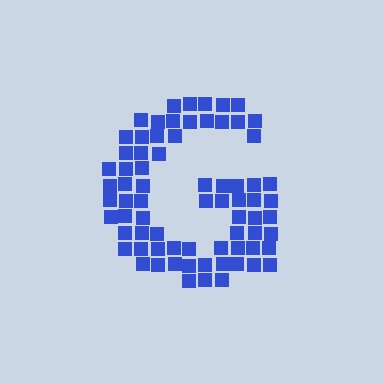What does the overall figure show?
The overall figure shows the letter G.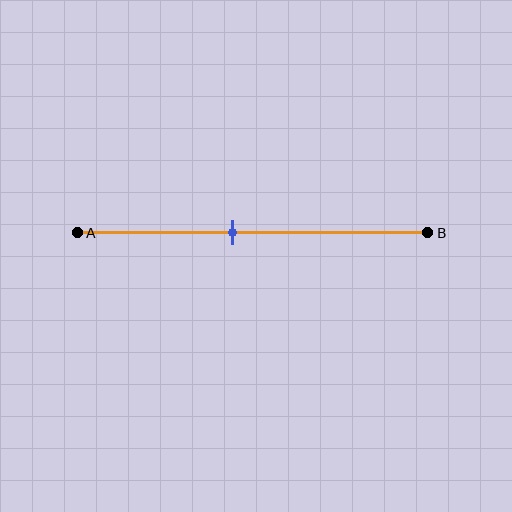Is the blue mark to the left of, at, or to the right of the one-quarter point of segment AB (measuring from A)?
The blue mark is to the right of the one-quarter point of segment AB.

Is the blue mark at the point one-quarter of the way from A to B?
No, the mark is at about 45% from A, not at the 25% one-quarter point.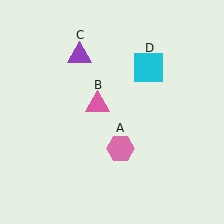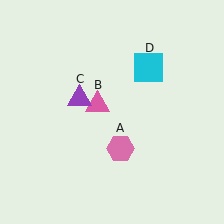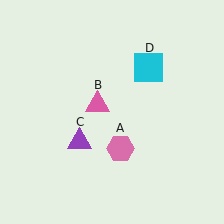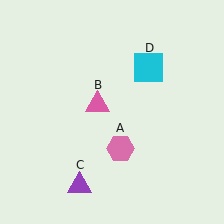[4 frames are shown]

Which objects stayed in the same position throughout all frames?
Pink hexagon (object A) and pink triangle (object B) and cyan square (object D) remained stationary.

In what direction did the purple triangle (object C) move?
The purple triangle (object C) moved down.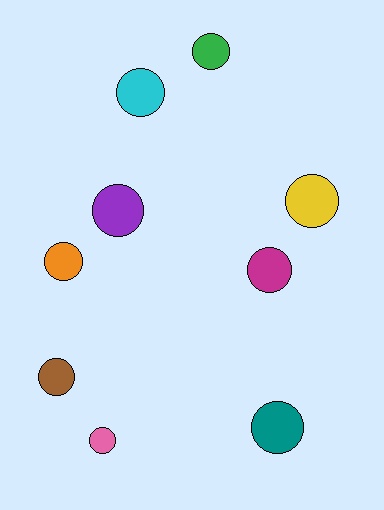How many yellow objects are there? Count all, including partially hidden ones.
There is 1 yellow object.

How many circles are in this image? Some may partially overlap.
There are 9 circles.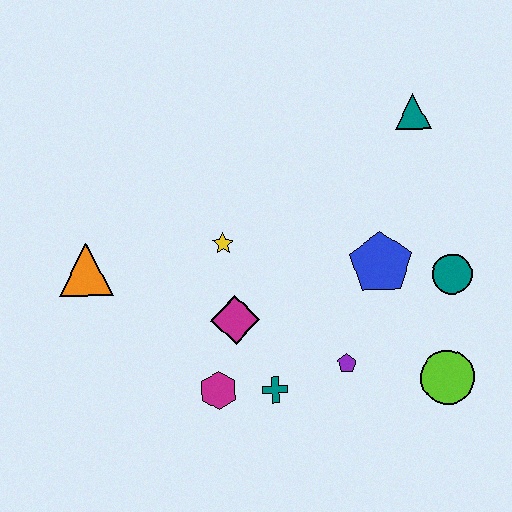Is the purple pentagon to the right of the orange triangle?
Yes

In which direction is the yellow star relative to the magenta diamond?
The yellow star is above the magenta diamond.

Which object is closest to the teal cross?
The magenta hexagon is closest to the teal cross.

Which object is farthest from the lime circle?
The orange triangle is farthest from the lime circle.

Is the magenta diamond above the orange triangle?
No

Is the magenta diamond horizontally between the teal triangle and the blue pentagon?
No